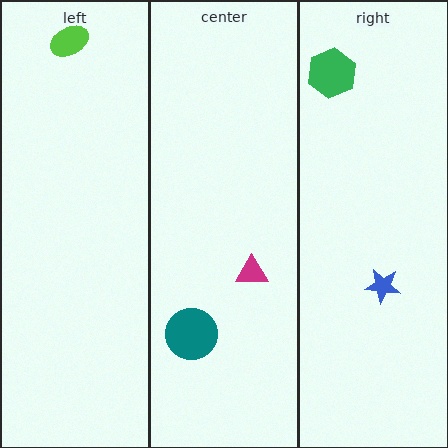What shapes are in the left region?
The lime ellipse.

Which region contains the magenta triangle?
The center region.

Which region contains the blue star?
The right region.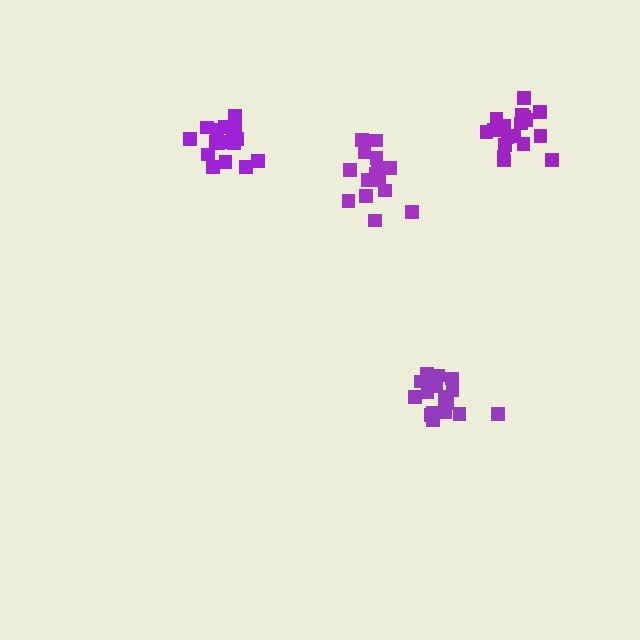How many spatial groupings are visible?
There are 4 spatial groupings.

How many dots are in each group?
Group 1: 20 dots, Group 2: 19 dots, Group 3: 15 dots, Group 4: 17 dots (71 total).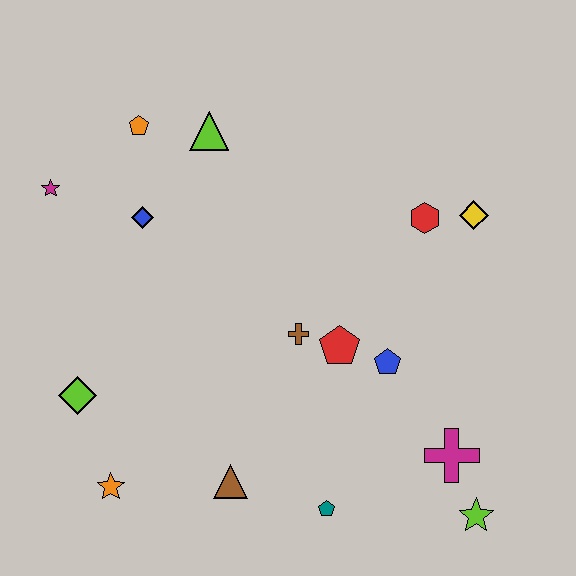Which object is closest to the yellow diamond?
The red hexagon is closest to the yellow diamond.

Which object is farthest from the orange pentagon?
The lime star is farthest from the orange pentagon.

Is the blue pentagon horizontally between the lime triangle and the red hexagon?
Yes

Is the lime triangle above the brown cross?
Yes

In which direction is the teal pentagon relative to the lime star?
The teal pentagon is to the left of the lime star.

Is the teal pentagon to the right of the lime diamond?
Yes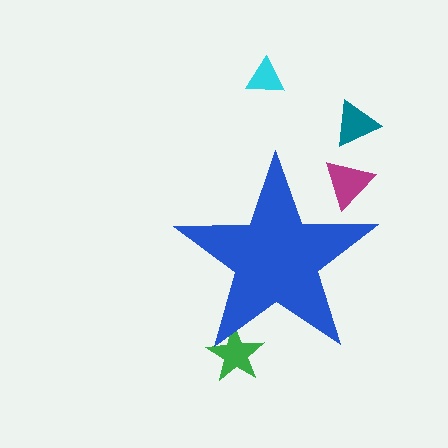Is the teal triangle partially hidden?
No, the teal triangle is fully visible.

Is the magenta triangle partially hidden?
Yes, the magenta triangle is partially hidden behind the blue star.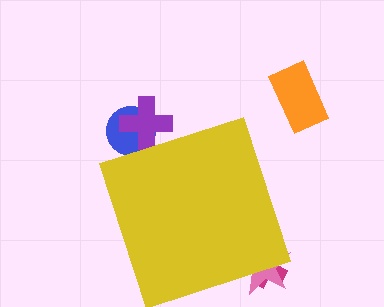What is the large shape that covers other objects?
A yellow diamond.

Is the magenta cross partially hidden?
Yes, the magenta cross is partially hidden behind the yellow diamond.